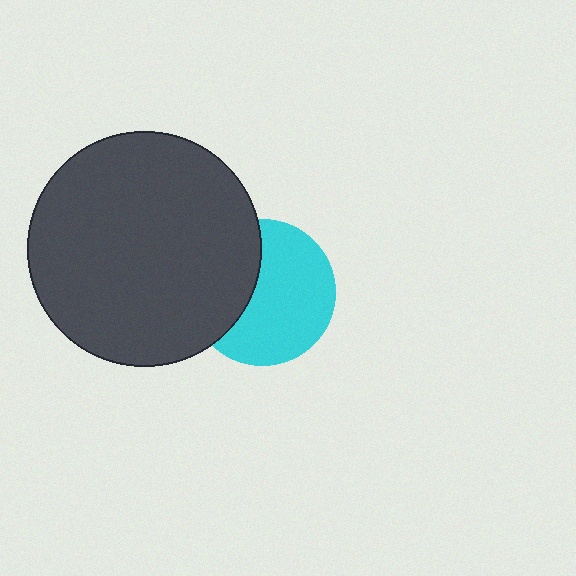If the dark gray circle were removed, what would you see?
You would see the complete cyan circle.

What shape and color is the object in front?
The object in front is a dark gray circle.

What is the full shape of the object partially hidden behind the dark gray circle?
The partially hidden object is a cyan circle.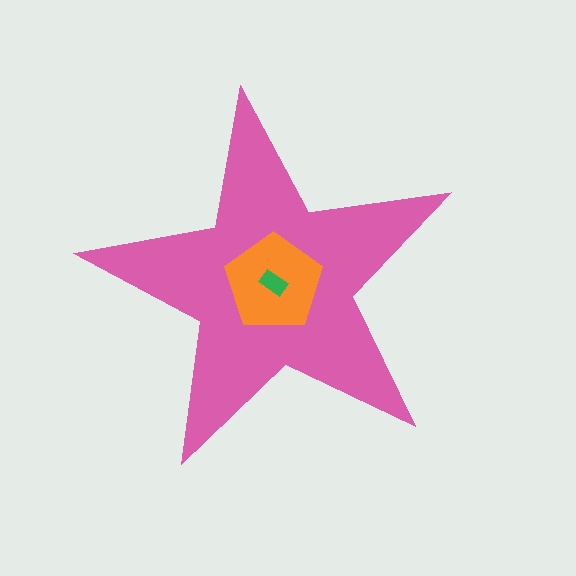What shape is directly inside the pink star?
The orange pentagon.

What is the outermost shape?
The pink star.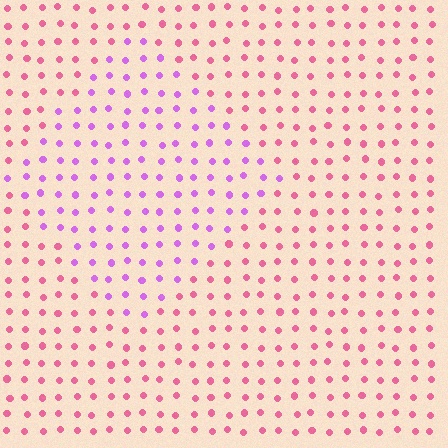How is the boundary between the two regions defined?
The boundary is defined purely by a slight shift in hue (about 46 degrees). Spacing, size, and orientation are identical on both sides.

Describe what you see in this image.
The image is filled with small pink elements in a uniform arrangement. A diamond-shaped region is visible where the elements are tinted to a slightly different hue, forming a subtle color boundary.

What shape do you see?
I see a diamond.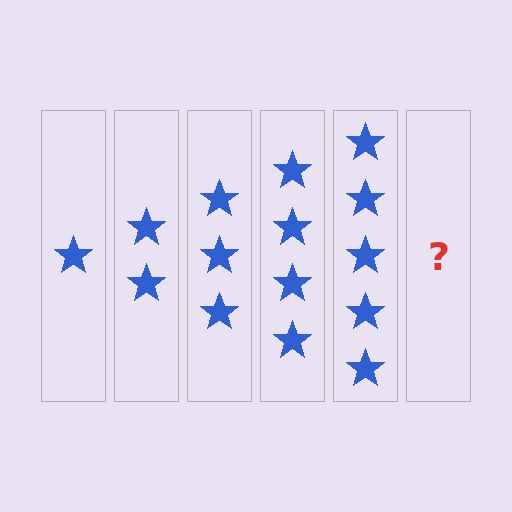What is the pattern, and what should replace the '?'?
The pattern is that each step adds one more star. The '?' should be 6 stars.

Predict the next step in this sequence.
The next step is 6 stars.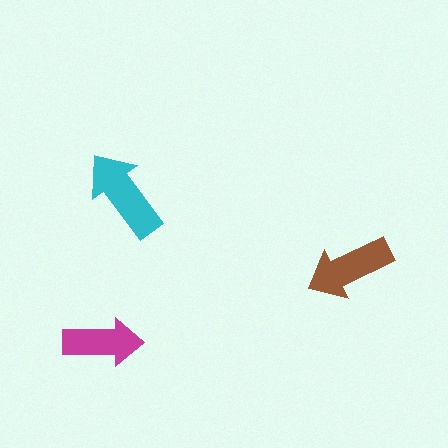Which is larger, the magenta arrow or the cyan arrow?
The cyan one.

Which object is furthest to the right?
The brown arrow is rightmost.